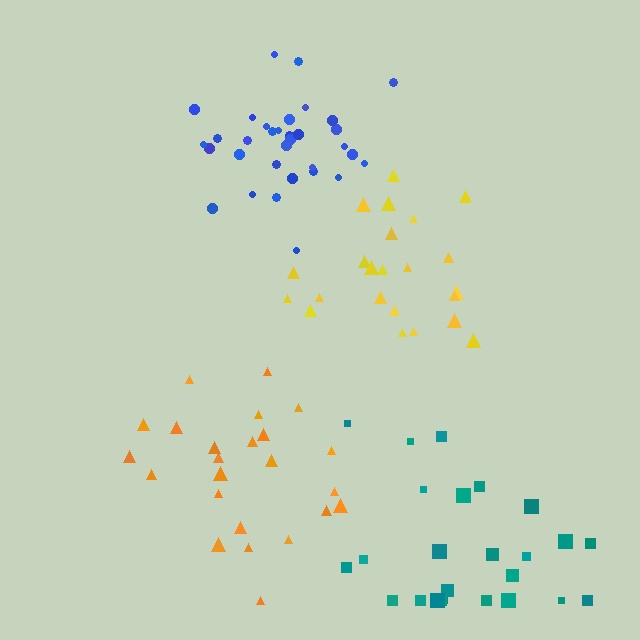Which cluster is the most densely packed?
Blue.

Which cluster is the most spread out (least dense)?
Teal.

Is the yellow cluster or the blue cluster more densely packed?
Blue.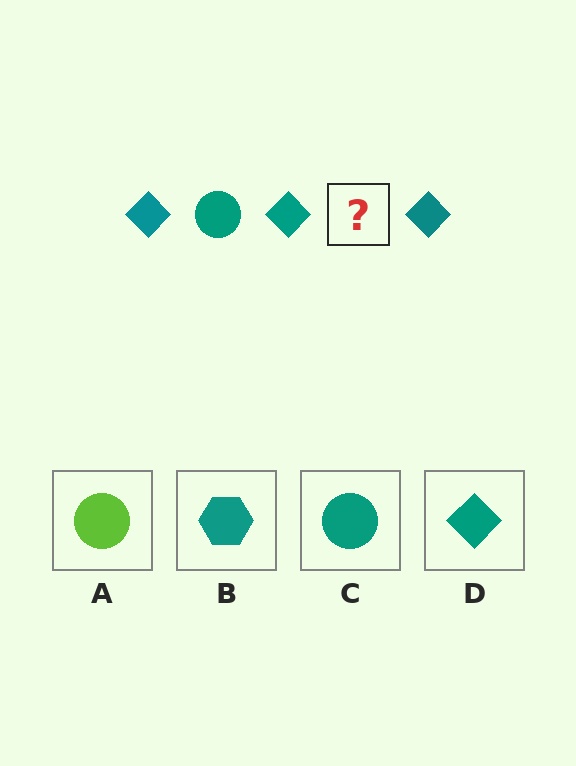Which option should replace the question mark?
Option C.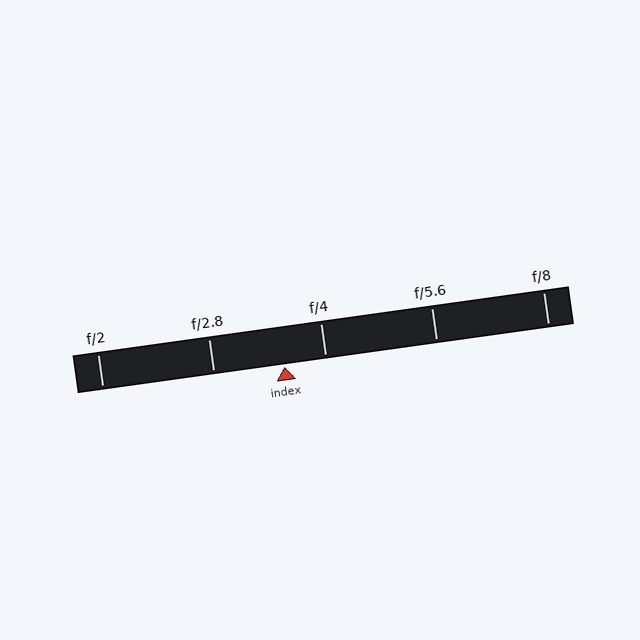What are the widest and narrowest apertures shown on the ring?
The widest aperture shown is f/2 and the narrowest is f/8.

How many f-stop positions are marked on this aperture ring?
There are 5 f-stop positions marked.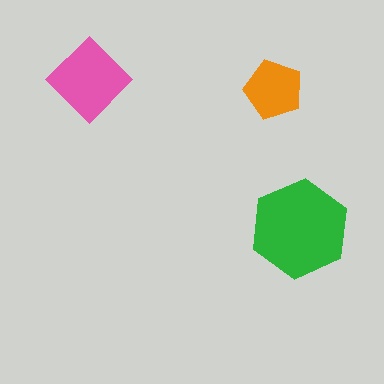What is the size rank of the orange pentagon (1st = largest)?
3rd.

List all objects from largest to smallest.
The green hexagon, the pink diamond, the orange pentagon.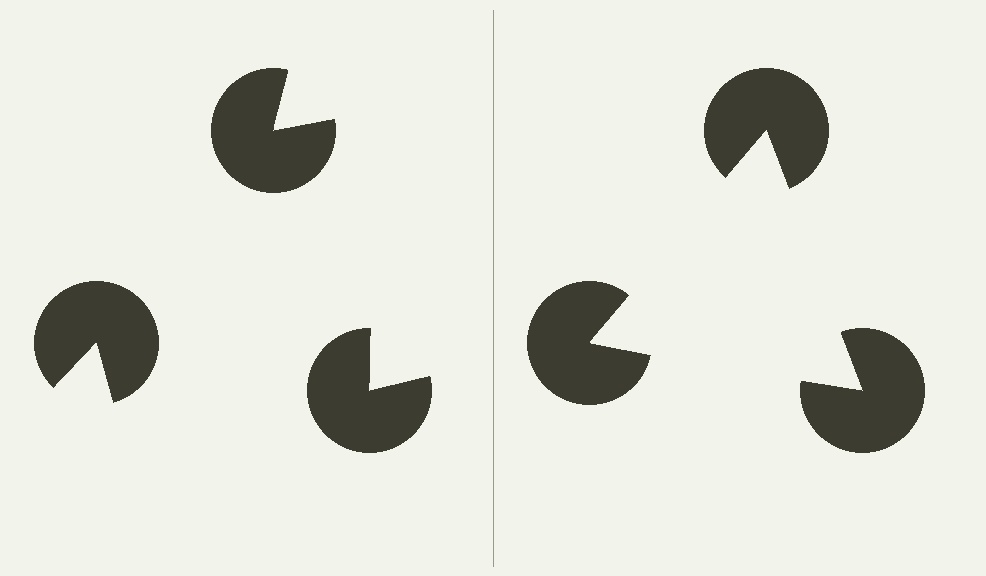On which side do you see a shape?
An illusory triangle appears on the right side. On the left side the wedge cuts are rotated, so no coherent shape forms.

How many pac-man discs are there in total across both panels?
6 — 3 on each side.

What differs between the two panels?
The pac-man discs are positioned identically on both sides; only the wedge orientations differ. On the right they align to a triangle; on the left they are misaligned.